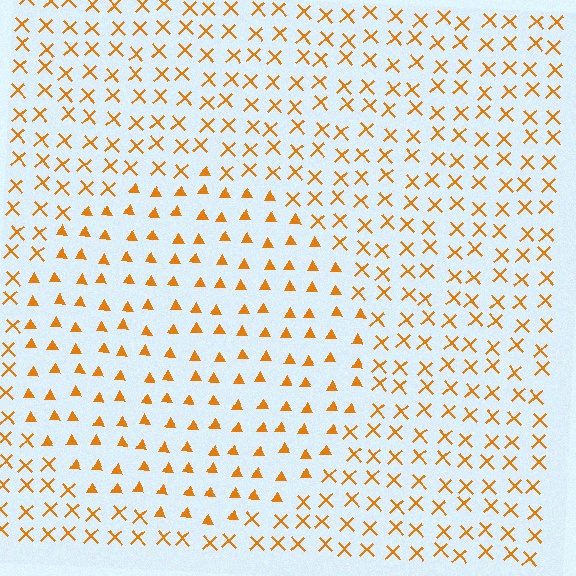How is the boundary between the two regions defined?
The boundary is defined by a change in element shape: triangles inside vs. X marks outside. All elements share the same color and spacing.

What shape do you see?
I see a circle.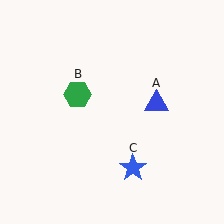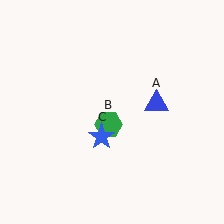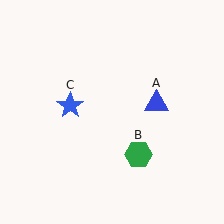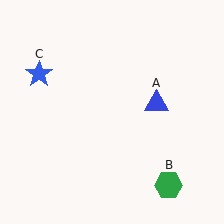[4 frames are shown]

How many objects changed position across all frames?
2 objects changed position: green hexagon (object B), blue star (object C).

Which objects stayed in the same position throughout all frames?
Blue triangle (object A) remained stationary.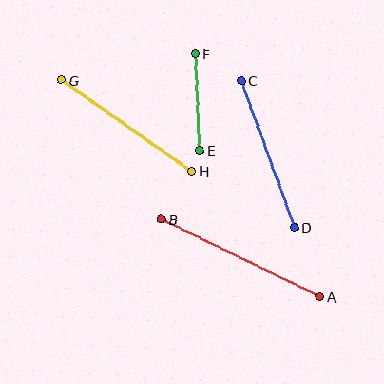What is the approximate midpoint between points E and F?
The midpoint is at approximately (198, 102) pixels.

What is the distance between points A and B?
The distance is approximately 176 pixels.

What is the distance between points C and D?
The distance is approximately 156 pixels.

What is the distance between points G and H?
The distance is approximately 160 pixels.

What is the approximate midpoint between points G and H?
The midpoint is at approximately (127, 125) pixels.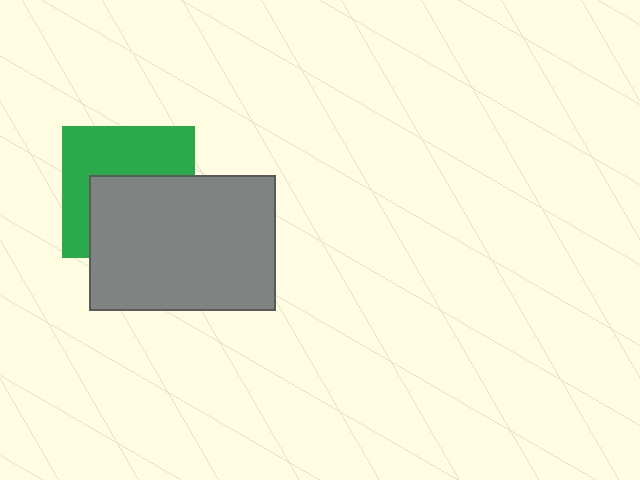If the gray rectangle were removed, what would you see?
You would see the complete green square.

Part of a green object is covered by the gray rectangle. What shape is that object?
It is a square.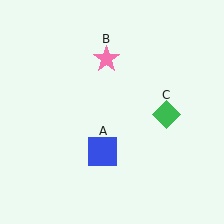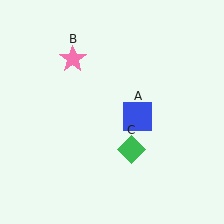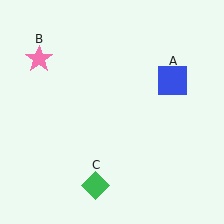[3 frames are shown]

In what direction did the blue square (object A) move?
The blue square (object A) moved up and to the right.